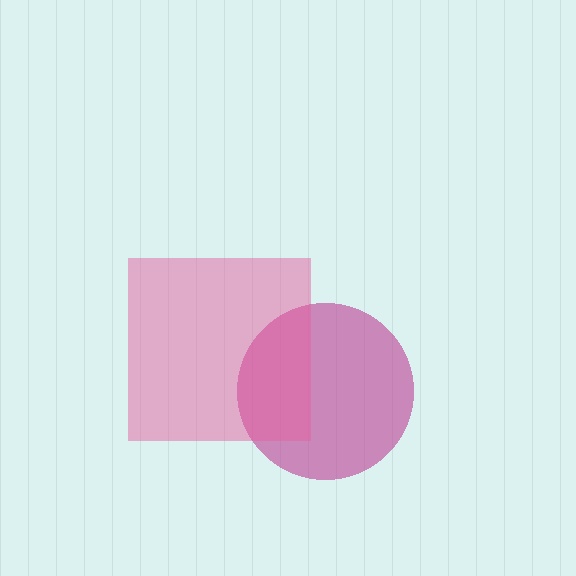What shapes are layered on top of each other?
The layered shapes are: a magenta circle, a pink square.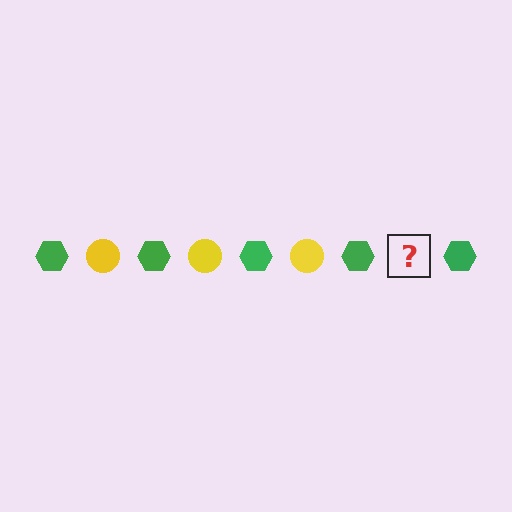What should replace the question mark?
The question mark should be replaced with a yellow circle.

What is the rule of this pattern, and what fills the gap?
The rule is that the pattern alternates between green hexagon and yellow circle. The gap should be filled with a yellow circle.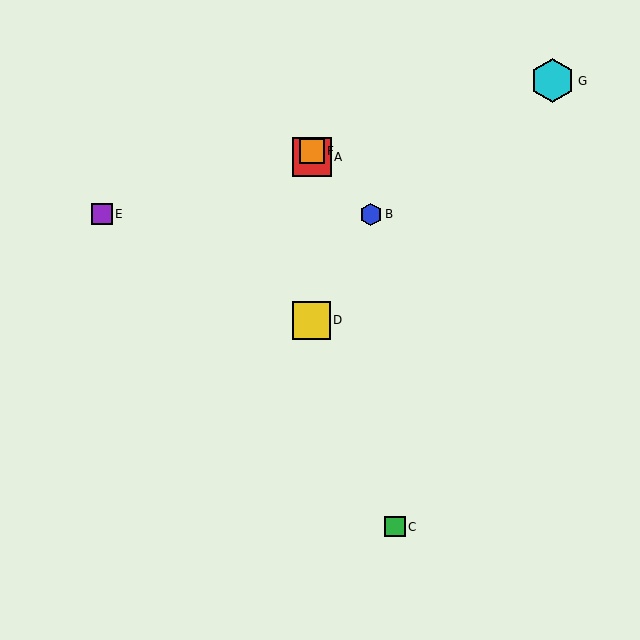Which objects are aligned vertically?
Objects A, D, F are aligned vertically.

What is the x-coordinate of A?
Object A is at x≈312.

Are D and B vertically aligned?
No, D is at x≈312 and B is at x≈371.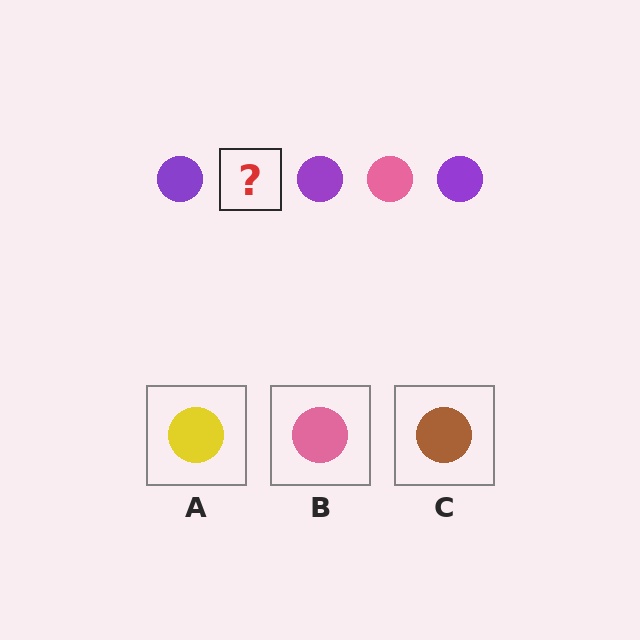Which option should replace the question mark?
Option B.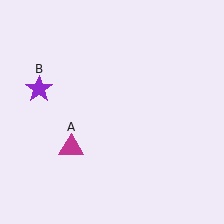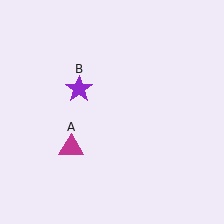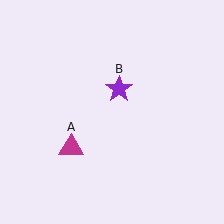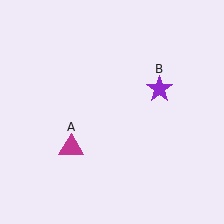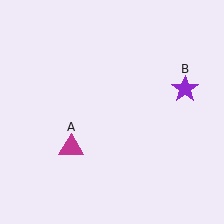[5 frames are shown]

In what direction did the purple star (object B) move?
The purple star (object B) moved right.